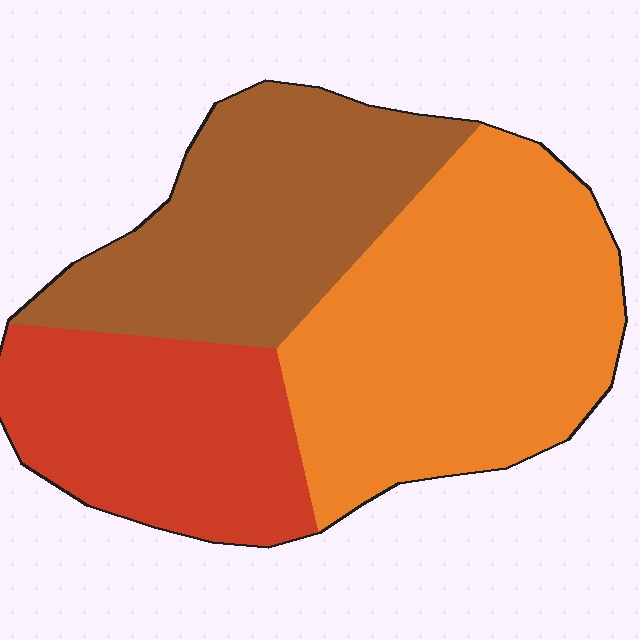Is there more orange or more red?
Orange.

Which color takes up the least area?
Red, at roughly 25%.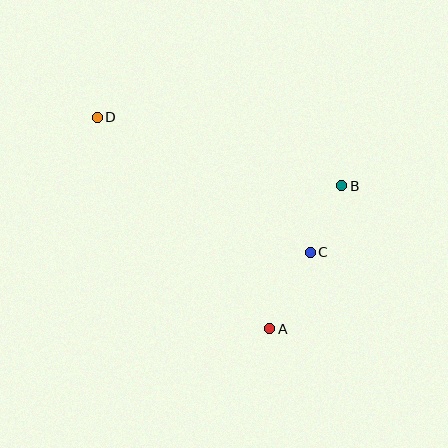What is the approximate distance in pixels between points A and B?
The distance between A and B is approximately 160 pixels.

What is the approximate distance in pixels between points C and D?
The distance between C and D is approximately 252 pixels.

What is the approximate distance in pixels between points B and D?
The distance between B and D is approximately 254 pixels.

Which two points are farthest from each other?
Points A and D are farthest from each other.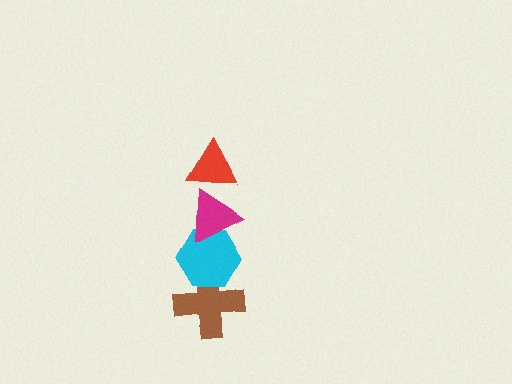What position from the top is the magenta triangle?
The magenta triangle is 2nd from the top.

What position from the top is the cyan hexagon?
The cyan hexagon is 3rd from the top.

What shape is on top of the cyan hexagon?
The magenta triangle is on top of the cyan hexagon.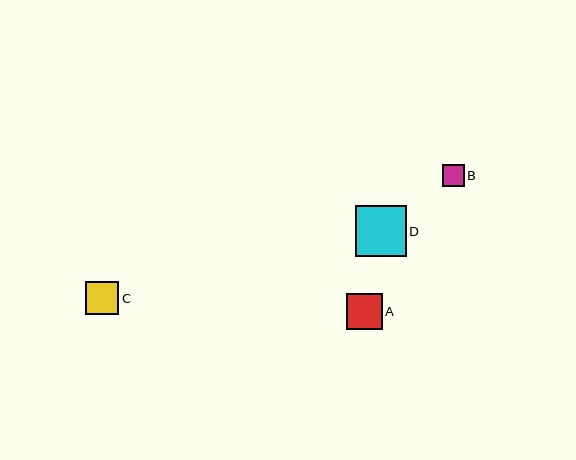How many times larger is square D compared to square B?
Square D is approximately 2.3 times the size of square B.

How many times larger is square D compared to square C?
Square D is approximately 1.5 times the size of square C.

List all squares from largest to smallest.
From largest to smallest: D, A, C, B.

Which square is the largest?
Square D is the largest with a size of approximately 51 pixels.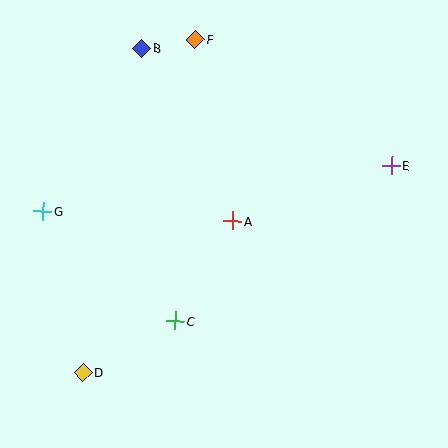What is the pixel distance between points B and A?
The distance between B and A is 195 pixels.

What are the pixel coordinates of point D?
Point D is at (83, 372).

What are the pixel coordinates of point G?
Point G is at (43, 211).